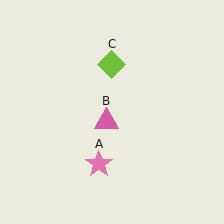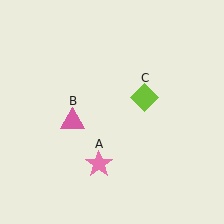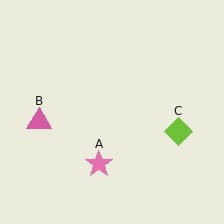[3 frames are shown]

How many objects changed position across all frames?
2 objects changed position: pink triangle (object B), lime diamond (object C).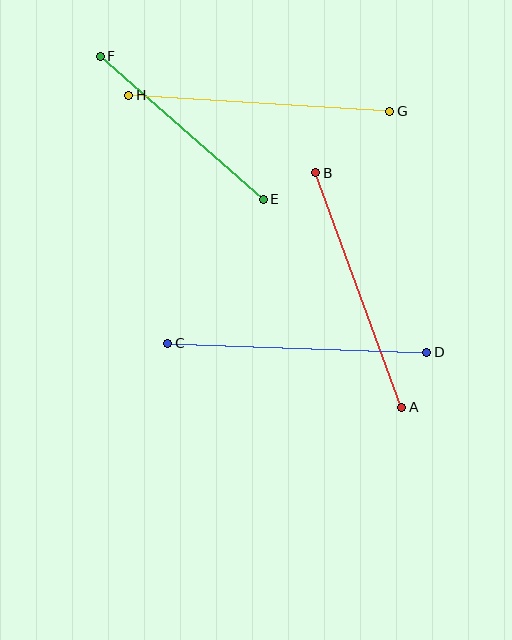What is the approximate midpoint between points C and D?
The midpoint is at approximately (297, 348) pixels.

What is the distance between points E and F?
The distance is approximately 217 pixels.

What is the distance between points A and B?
The distance is approximately 249 pixels.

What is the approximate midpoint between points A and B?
The midpoint is at approximately (359, 290) pixels.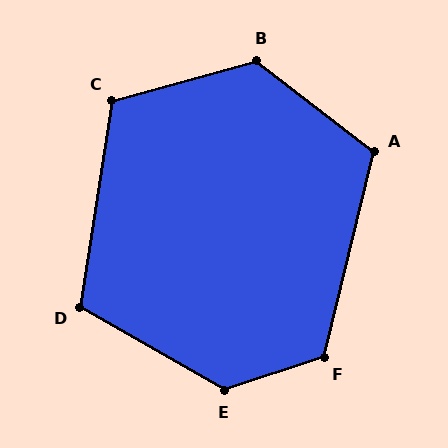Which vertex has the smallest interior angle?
D, at approximately 111 degrees.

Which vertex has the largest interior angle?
E, at approximately 131 degrees.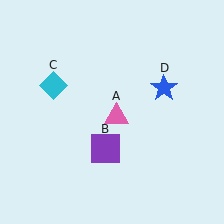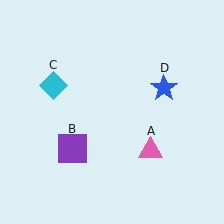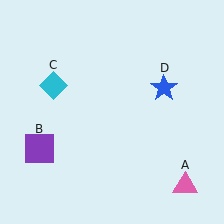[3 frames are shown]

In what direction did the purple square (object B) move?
The purple square (object B) moved left.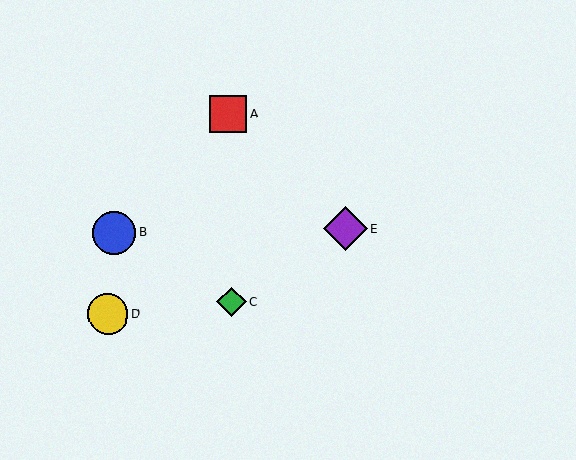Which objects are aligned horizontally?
Objects B, E are aligned horizontally.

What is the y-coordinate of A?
Object A is at y≈114.